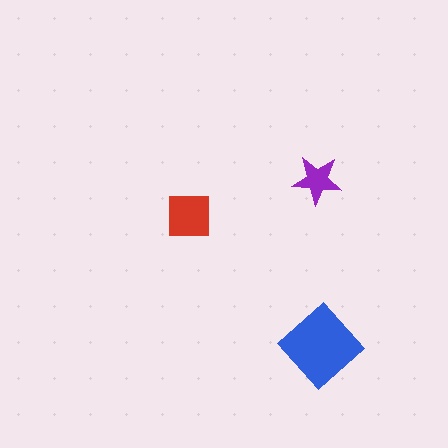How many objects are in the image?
There are 3 objects in the image.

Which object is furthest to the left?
The red square is leftmost.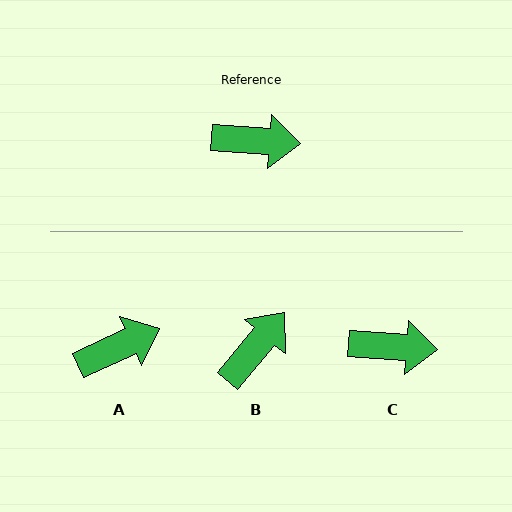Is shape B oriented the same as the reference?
No, it is off by about 54 degrees.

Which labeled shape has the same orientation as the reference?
C.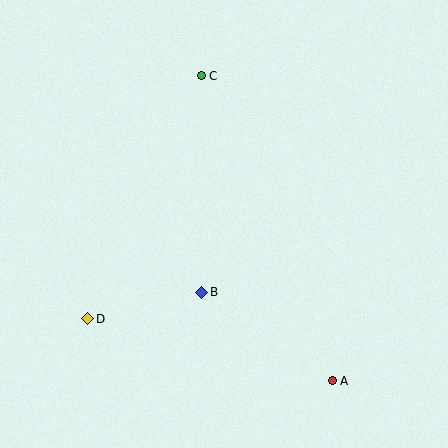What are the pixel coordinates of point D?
Point D is at (88, 319).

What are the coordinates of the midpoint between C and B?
The midpoint between C and B is at (201, 184).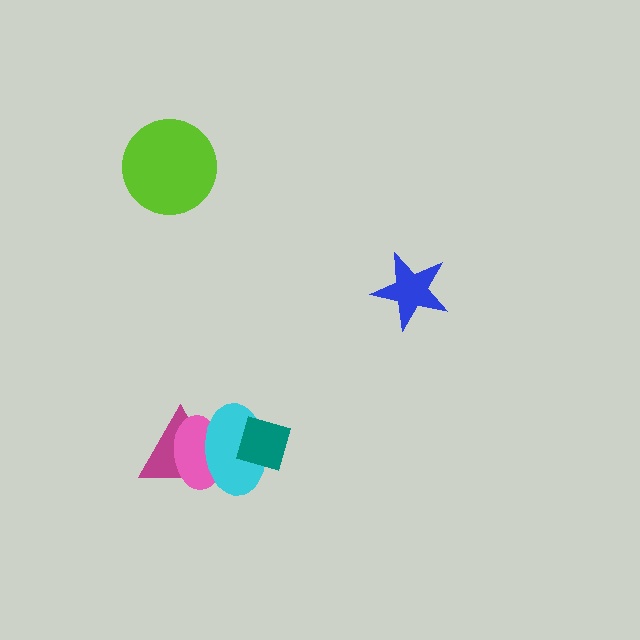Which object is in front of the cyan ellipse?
The teal diamond is in front of the cyan ellipse.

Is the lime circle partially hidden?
No, no other shape covers it.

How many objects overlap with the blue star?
0 objects overlap with the blue star.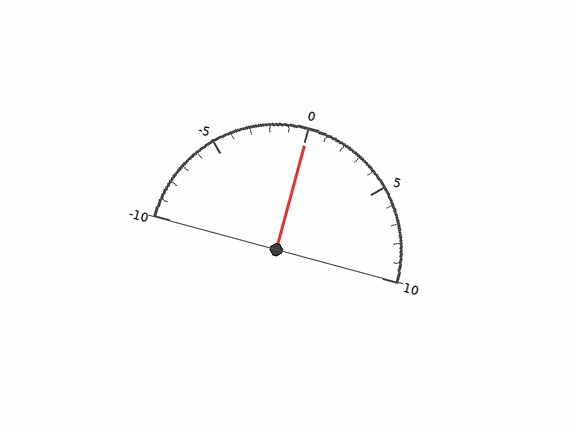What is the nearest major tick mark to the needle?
The nearest major tick mark is 0.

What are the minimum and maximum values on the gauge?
The gauge ranges from -10 to 10.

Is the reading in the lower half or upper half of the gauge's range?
The reading is in the upper half of the range (-10 to 10).